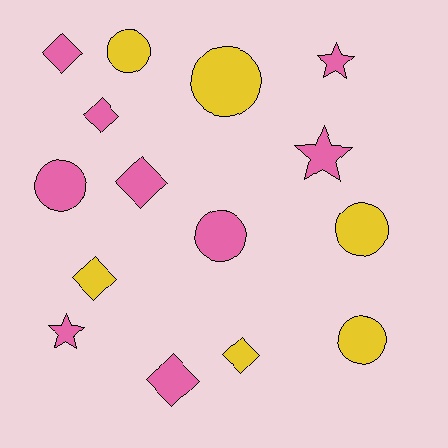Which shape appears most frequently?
Circle, with 6 objects.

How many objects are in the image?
There are 15 objects.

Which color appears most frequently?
Pink, with 9 objects.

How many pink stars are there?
There are 3 pink stars.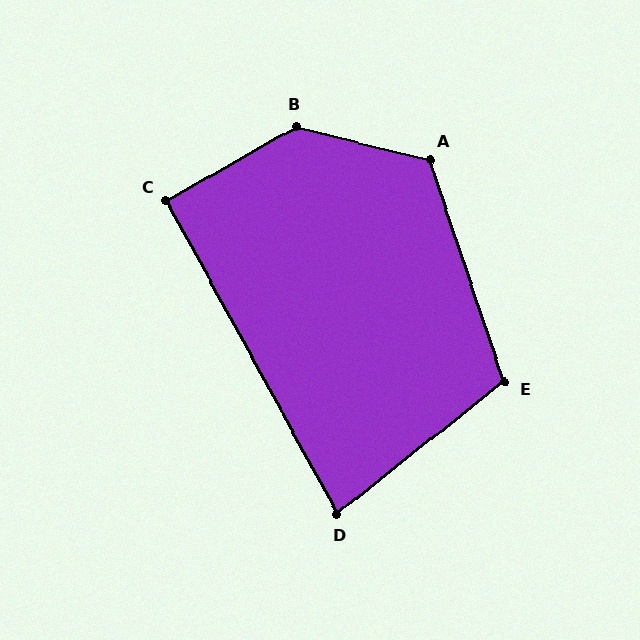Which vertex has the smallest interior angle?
D, at approximately 80 degrees.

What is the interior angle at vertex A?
Approximately 122 degrees (obtuse).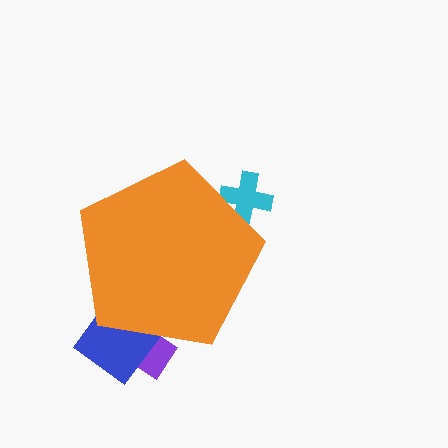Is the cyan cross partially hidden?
Yes, the cyan cross is partially hidden behind the orange pentagon.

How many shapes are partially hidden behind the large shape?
3 shapes are partially hidden.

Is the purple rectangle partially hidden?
Yes, the purple rectangle is partially hidden behind the orange pentagon.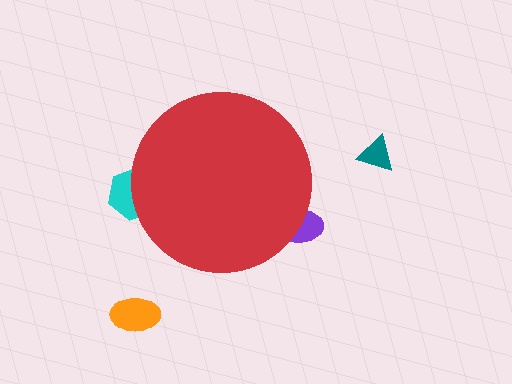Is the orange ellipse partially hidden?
No, the orange ellipse is fully visible.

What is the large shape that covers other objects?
A red circle.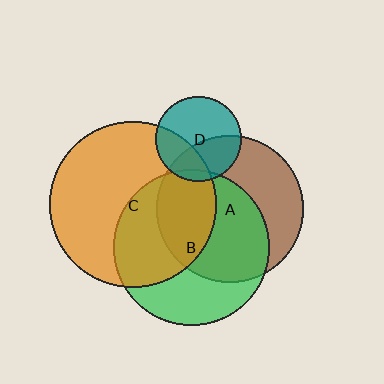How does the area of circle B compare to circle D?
Approximately 3.3 times.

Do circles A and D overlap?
Yes.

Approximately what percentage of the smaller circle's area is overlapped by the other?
Approximately 40%.